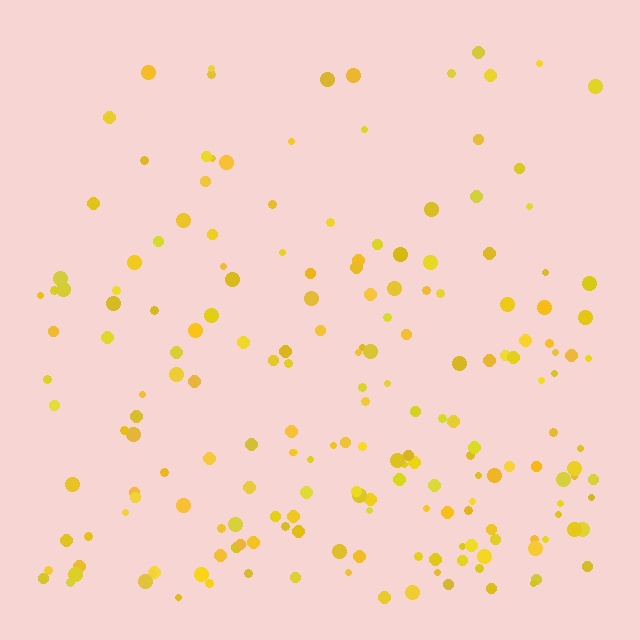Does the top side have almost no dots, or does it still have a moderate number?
Still a moderate number, just noticeably fewer than the bottom.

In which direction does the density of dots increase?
From top to bottom, with the bottom side densest.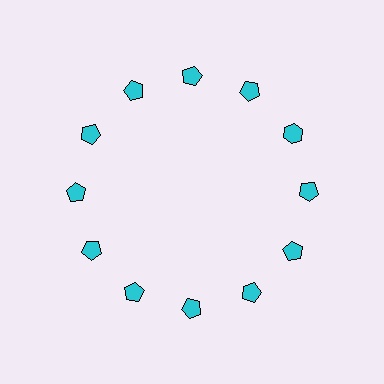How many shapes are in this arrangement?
There are 12 shapes arranged in a ring pattern.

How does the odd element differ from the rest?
It has a different shape: hexagon instead of pentagon.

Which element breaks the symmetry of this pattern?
The cyan hexagon at roughly the 2 o'clock position breaks the symmetry. All other shapes are cyan pentagons.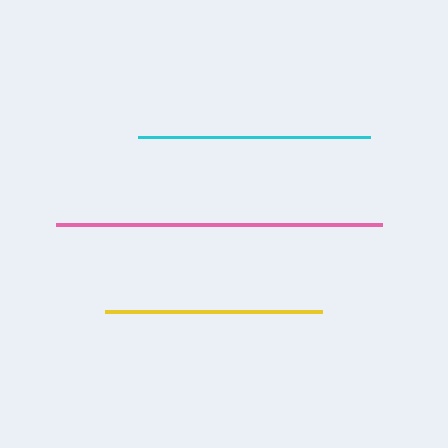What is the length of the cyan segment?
The cyan segment is approximately 231 pixels long.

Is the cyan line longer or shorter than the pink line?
The pink line is longer than the cyan line.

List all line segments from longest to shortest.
From longest to shortest: pink, cyan, yellow.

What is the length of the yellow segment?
The yellow segment is approximately 216 pixels long.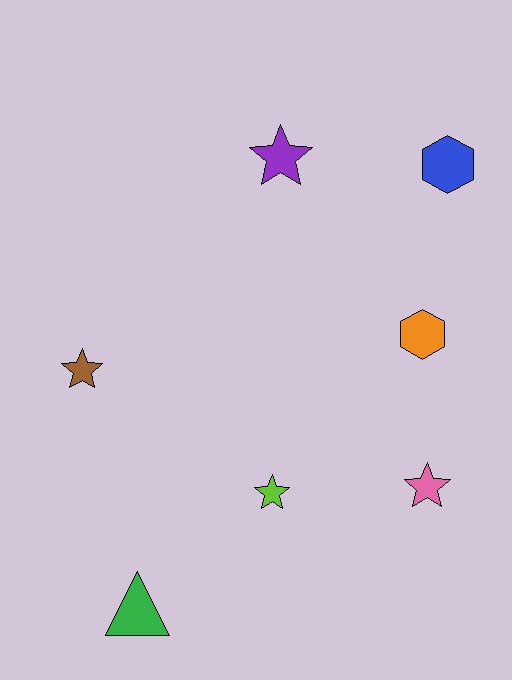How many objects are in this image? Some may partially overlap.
There are 7 objects.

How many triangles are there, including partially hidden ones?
There is 1 triangle.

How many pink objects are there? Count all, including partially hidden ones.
There is 1 pink object.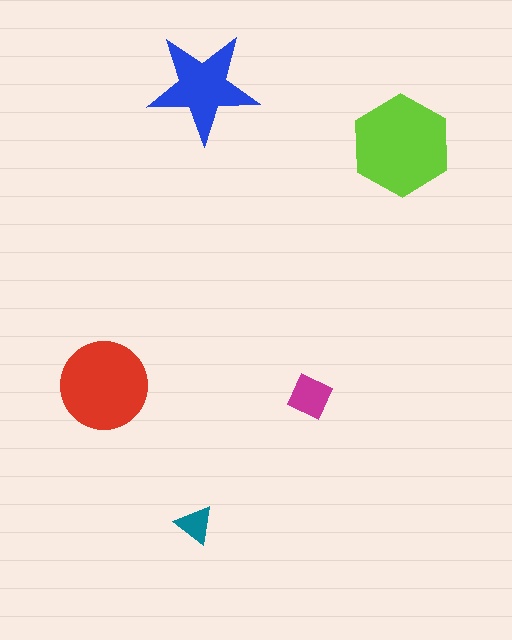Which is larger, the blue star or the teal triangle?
The blue star.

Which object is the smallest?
The teal triangle.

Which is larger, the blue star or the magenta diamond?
The blue star.